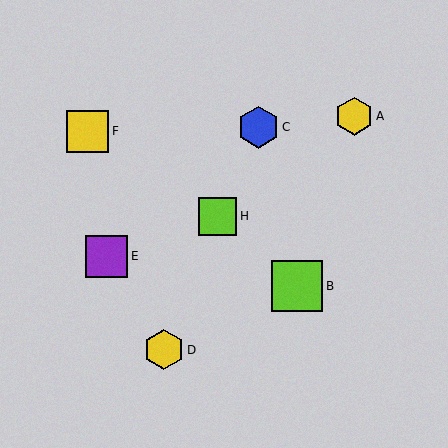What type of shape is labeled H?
Shape H is a lime square.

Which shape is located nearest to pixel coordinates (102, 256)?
The purple square (labeled E) at (106, 256) is nearest to that location.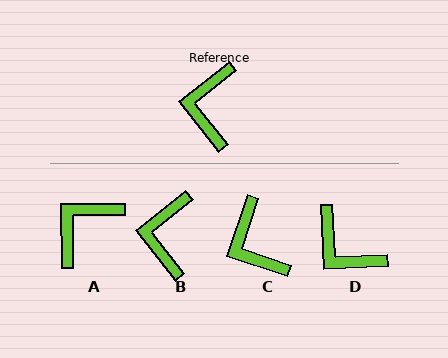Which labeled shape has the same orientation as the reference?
B.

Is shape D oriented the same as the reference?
No, it is off by about 54 degrees.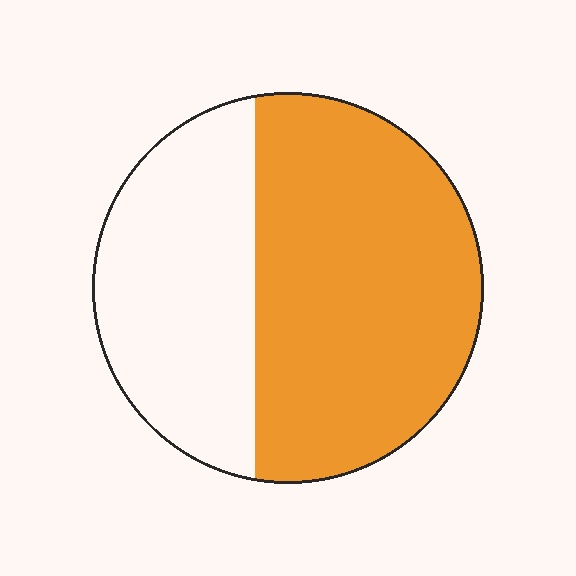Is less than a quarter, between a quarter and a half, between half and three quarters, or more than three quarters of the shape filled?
Between half and three quarters.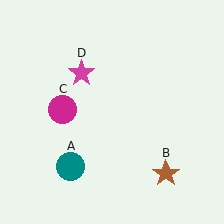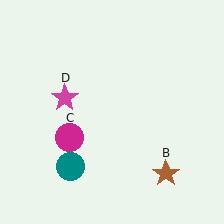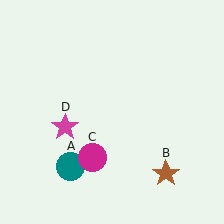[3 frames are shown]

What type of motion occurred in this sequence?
The magenta circle (object C), magenta star (object D) rotated counterclockwise around the center of the scene.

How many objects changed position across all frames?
2 objects changed position: magenta circle (object C), magenta star (object D).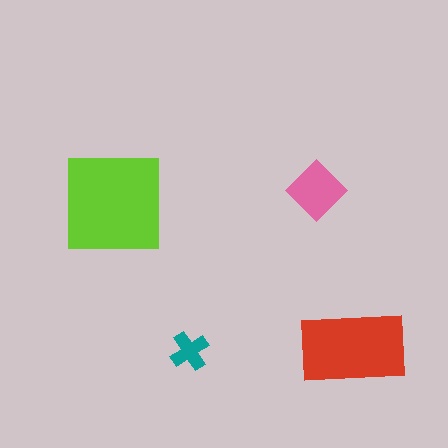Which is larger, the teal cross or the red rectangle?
The red rectangle.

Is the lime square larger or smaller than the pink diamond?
Larger.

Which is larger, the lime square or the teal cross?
The lime square.